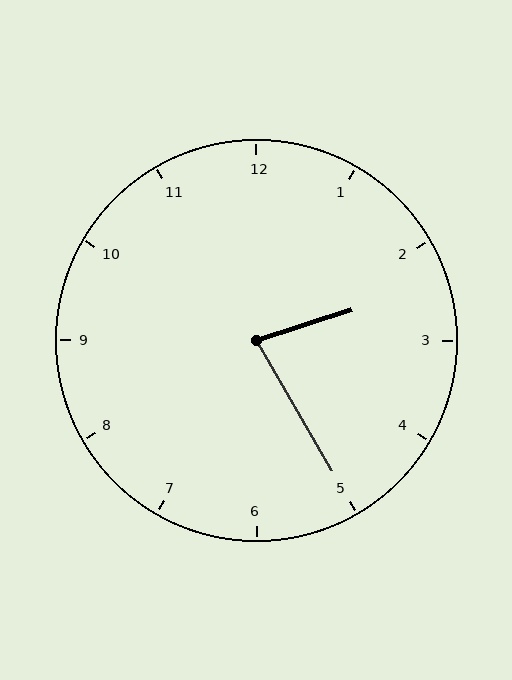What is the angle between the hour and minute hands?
Approximately 78 degrees.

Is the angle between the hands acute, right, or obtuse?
It is acute.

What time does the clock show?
2:25.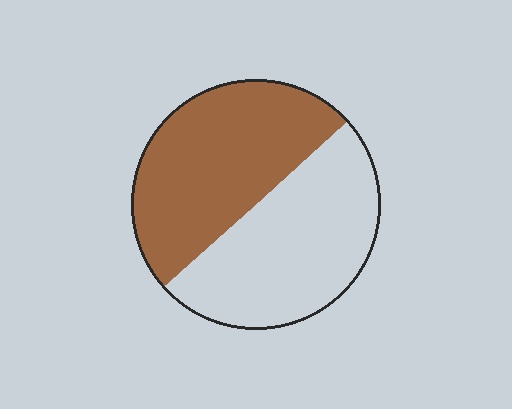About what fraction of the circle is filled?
About one half (1/2).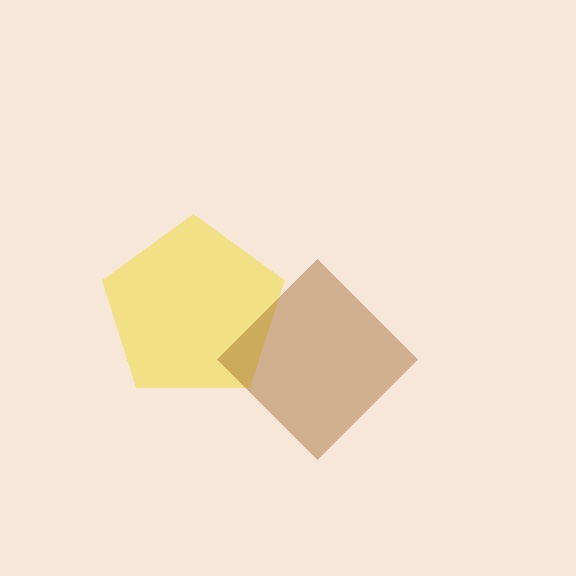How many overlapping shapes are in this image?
There are 2 overlapping shapes in the image.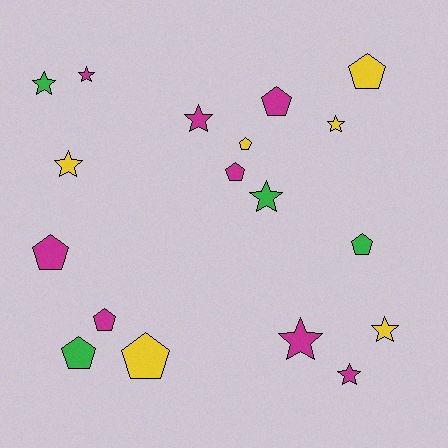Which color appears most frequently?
Magenta, with 8 objects.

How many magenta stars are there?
There are 4 magenta stars.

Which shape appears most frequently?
Star, with 9 objects.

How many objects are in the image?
There are 18 objects.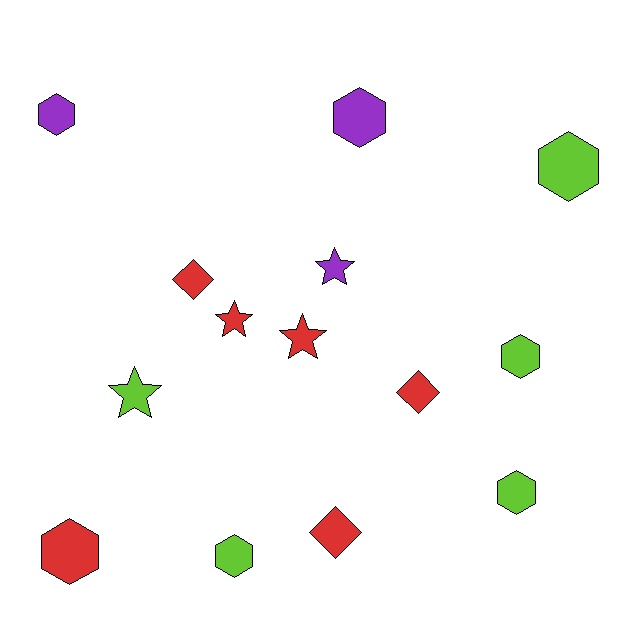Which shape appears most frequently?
Hexagon, with 7 objects.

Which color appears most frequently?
Red, with 6 objects.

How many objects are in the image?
There are 14 objects.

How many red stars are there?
There are 2 red stars.